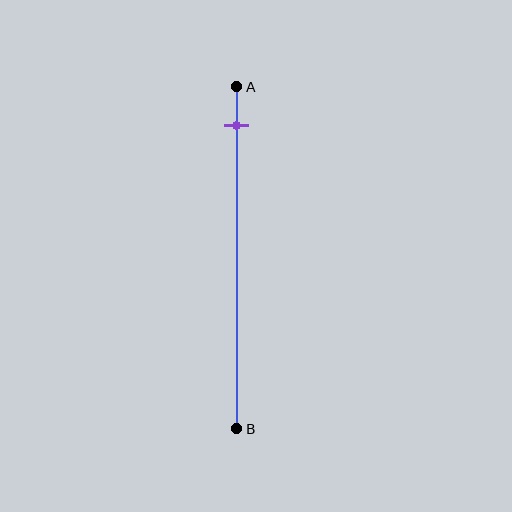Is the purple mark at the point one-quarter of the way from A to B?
No, the mark is at about 10% from A, not at the 25% one-quarter point.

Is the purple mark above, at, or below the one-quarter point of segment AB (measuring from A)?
The purple mark is above the one-quarter point of segment AB.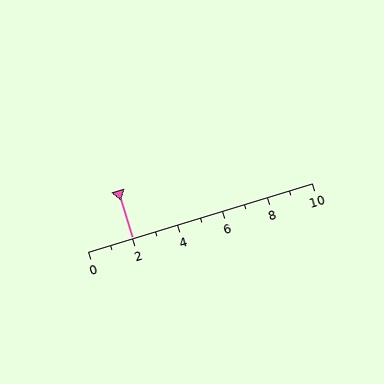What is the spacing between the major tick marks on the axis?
The major ticks are spaced 2 apart.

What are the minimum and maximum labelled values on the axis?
The axis runs from 0 to 10.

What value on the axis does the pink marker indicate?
The marker indicates approximately 2.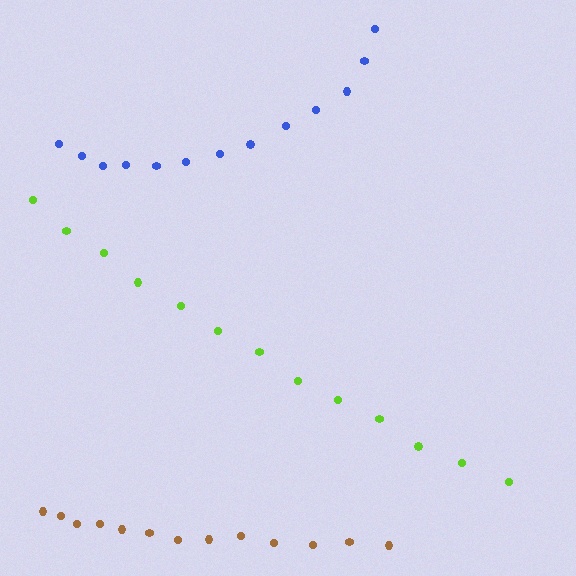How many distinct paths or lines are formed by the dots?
There are 3 distinct paths.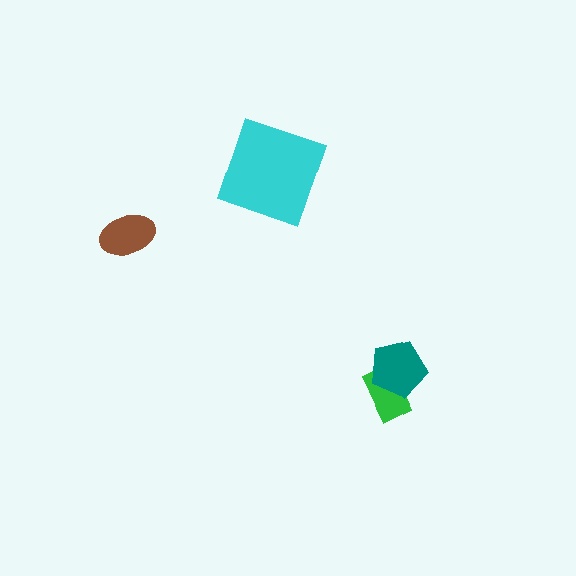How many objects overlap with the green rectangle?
1 object overlaps with the green rectangle.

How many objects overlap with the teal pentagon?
1 object overlaps with the teal pentagon.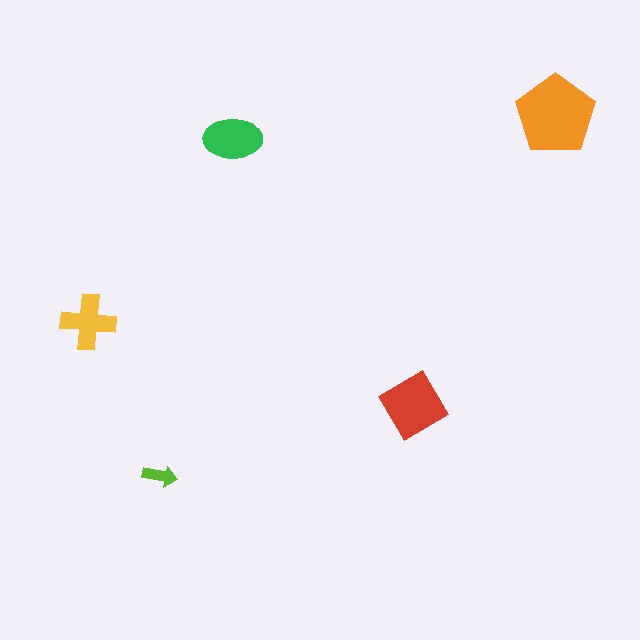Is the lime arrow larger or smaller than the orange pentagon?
Smaller.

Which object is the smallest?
The lime arrow.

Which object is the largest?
The orange pentagon.